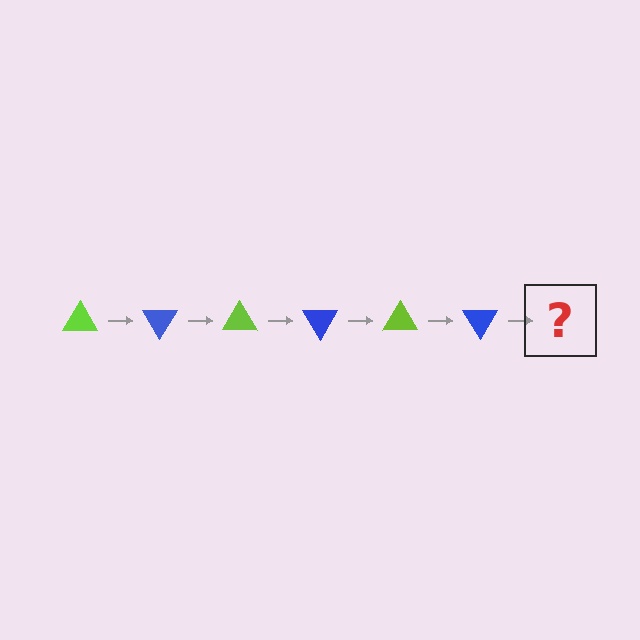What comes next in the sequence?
The next element should be a lime triangle, rotated 360 degrees from the start.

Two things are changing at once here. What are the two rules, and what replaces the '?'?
The two rules are that it rotates 60 degrees each step and the color cycles through lime and blue. The '?' should be a lime triangle, rotated 360 degrees from the start.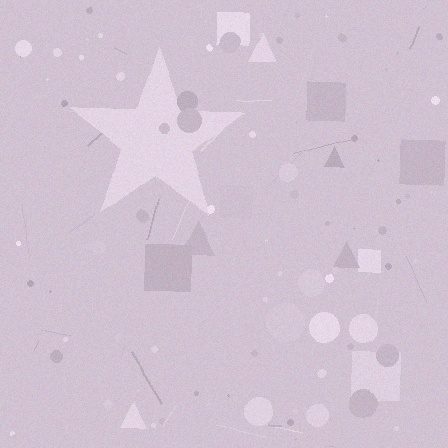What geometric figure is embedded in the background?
A star is embedded in the background.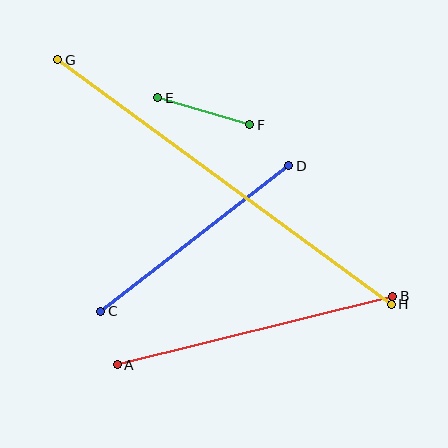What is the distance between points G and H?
The distance is approximately 413 pixels.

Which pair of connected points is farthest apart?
Points G and H are farthest apart.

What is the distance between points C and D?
The distance is approximately 237 pixels.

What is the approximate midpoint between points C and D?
The midpoint is at approximately (195, 238) pixels.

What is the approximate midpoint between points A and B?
The midpoint is at approximately (255, 331) pixels.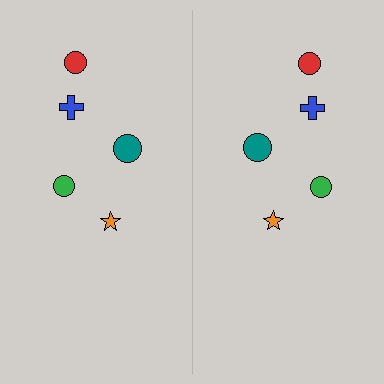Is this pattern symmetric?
Yes, this pattern has bilateral (reflection) symmetry.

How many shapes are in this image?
There are 10 shapes in this image.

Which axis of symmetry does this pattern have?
The pattern has a vertical axis of symmetry running through the center of the image.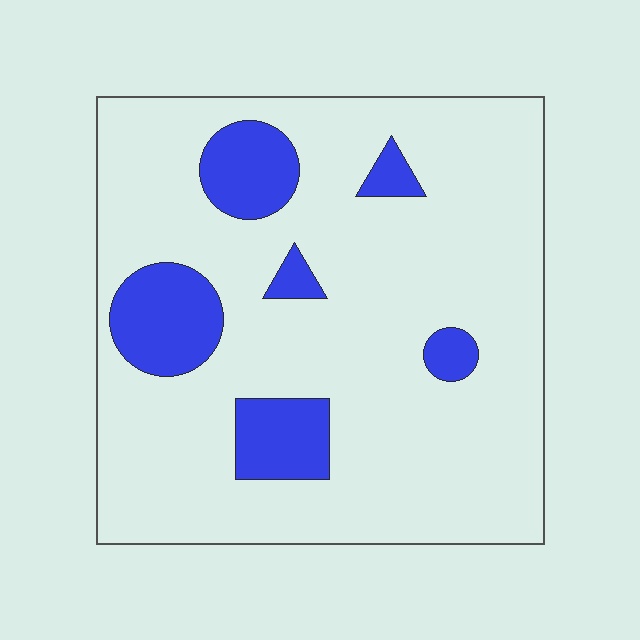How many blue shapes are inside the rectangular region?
6.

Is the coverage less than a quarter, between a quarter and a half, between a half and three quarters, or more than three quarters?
Less than a quarter.